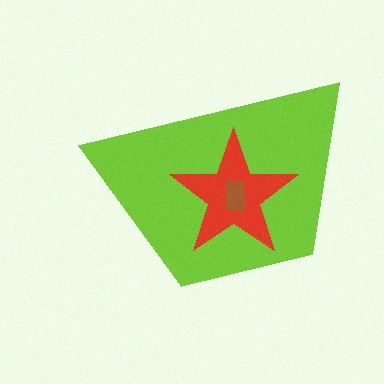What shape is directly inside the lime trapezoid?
The red star.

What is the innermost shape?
The brown rectangle.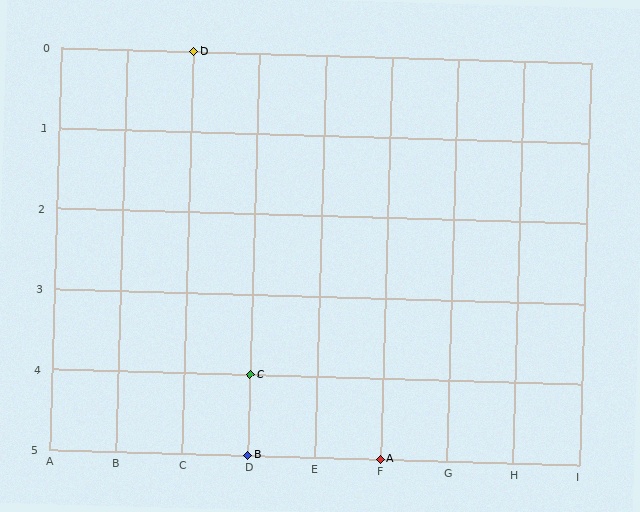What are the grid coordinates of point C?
Point C is at grid coordinates (D, 4).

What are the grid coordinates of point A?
Point A is at grid coordinates (F, 5).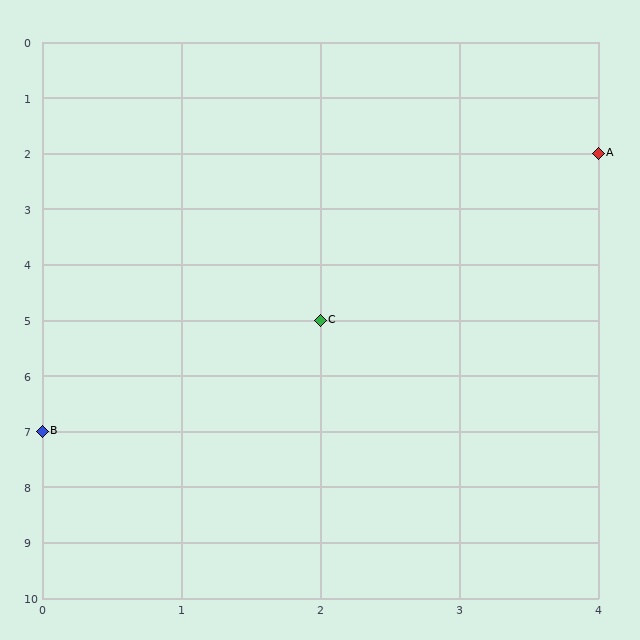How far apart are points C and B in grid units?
Points C and B are 2 columns and 2 rows apart (about 2.8 grid units diagonally).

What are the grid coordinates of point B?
Point B is at grid coordinates (0, 7).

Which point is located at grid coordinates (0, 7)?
Point B is at (0, 7).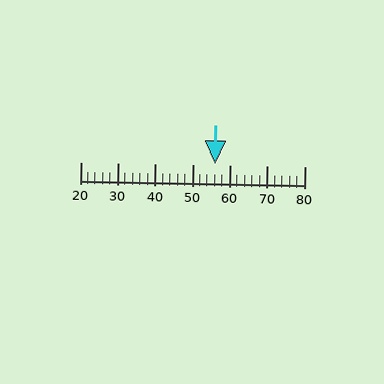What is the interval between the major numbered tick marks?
The major tick marks are spaced 10 units apart.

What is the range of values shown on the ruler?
The ruler shows values from 20 to 80.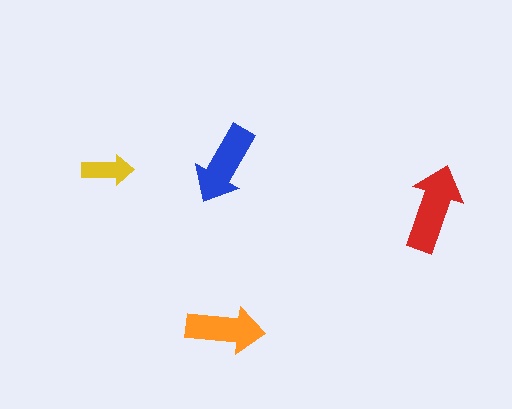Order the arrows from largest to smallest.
the red one, the blue one, the orange one, the yellow one.